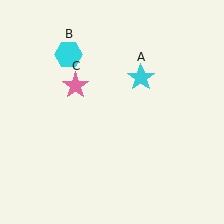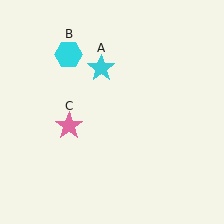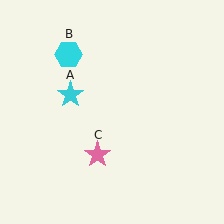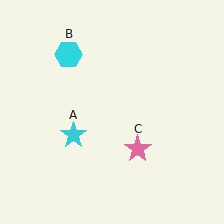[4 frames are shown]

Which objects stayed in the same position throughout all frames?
Cyan hexagon (object B) remained stationary.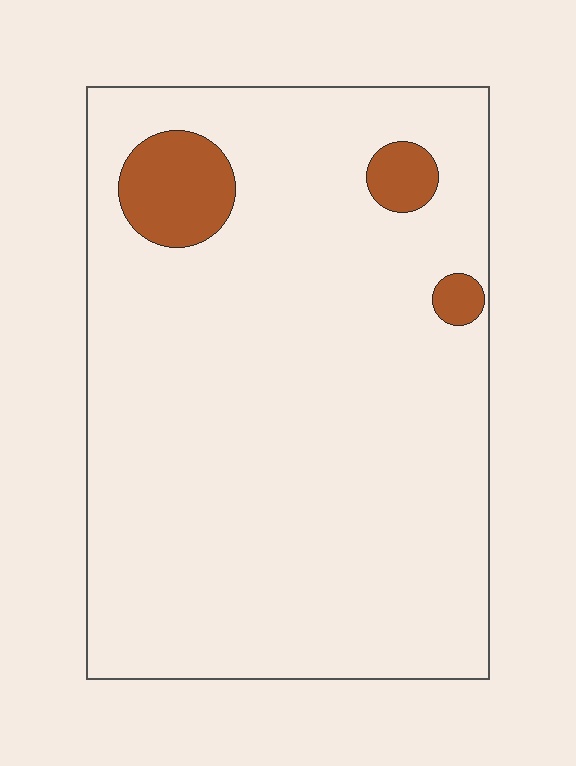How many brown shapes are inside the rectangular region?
3.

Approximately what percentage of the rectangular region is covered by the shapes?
Approximately 5%.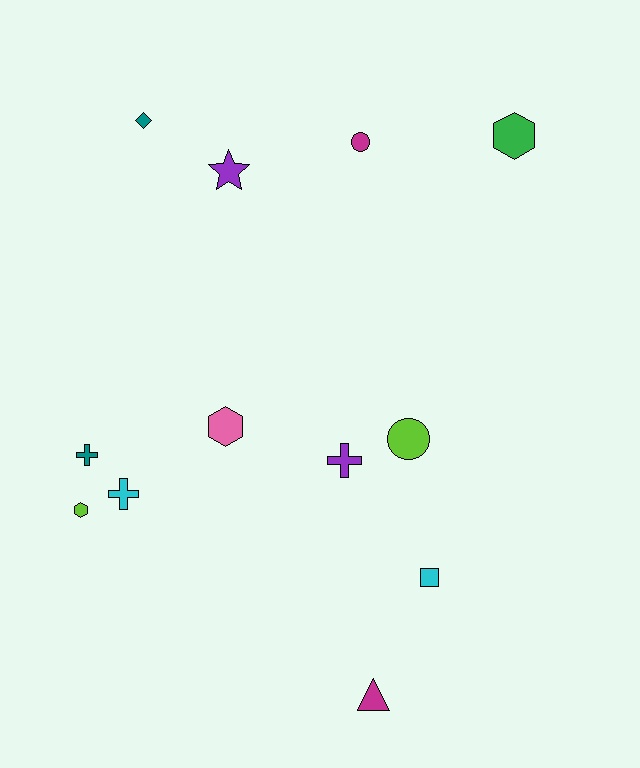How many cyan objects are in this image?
There are 2 cyan objects.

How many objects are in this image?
There are 12 objects.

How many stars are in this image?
There is 1 star.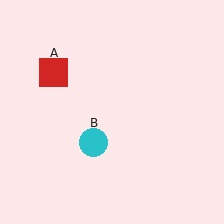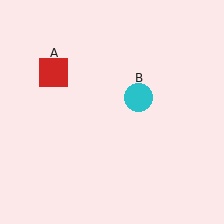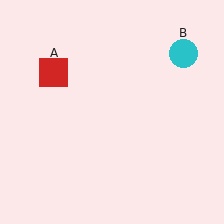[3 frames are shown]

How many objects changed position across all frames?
1 object changed position: cyan circle (object B).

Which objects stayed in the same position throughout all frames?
Red square (object A) remained stationary.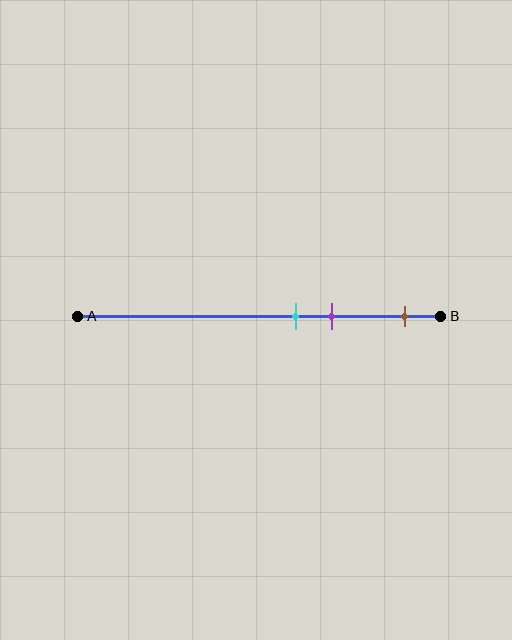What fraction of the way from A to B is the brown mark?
The brown mark is approximately 90% (0.9) of the way from A to B.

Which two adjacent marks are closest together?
The cyan and purple marks are the closest adjacent pair.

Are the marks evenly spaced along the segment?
No, the marks are not evenly spaced.